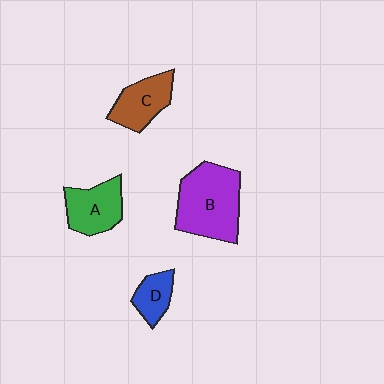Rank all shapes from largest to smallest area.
From largest to smallest: B (purple), A (green), C (brown), D (blue).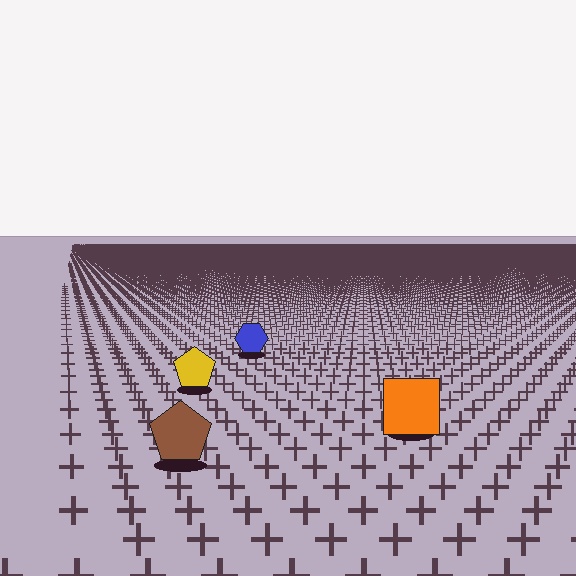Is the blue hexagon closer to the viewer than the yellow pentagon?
No. The yellow pentagon is closer — you can tell from the texture gradient: the ground texture is coarser near it.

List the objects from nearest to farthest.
From nearest to farthest: the brown pentagon, the orange square, the yellow pentagon, the blue hexagon.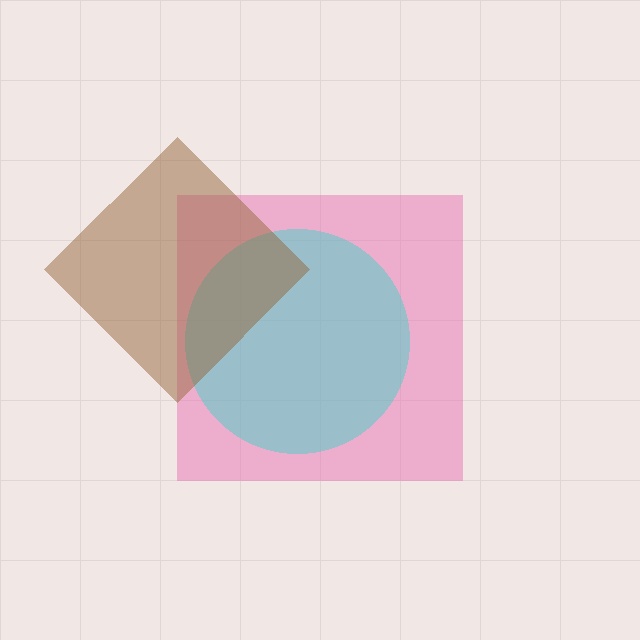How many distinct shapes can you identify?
There are 3 distinct shapes: a pink square, a cyan circle, a brown diamond.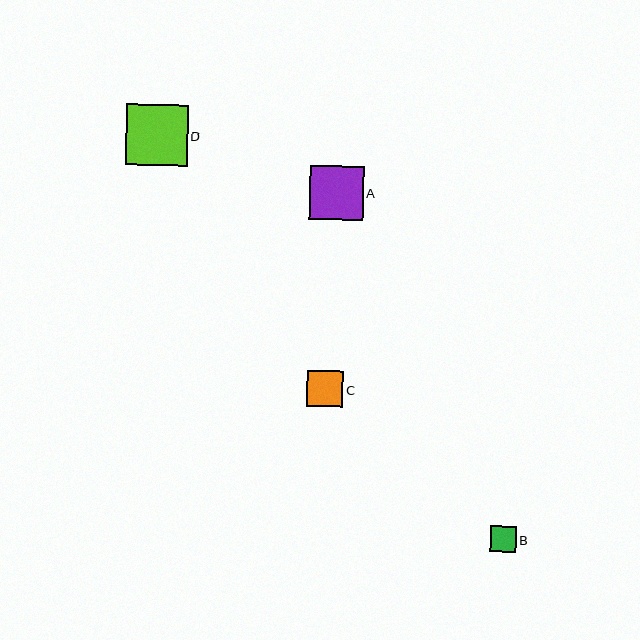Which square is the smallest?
Square B is the smallest with a size of approximately 25 pixels.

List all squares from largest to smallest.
From largest to smallest: D, A, C, B.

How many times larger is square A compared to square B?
Square A is approximately 2.1 times the size of square B.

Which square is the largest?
Square D is the largest with a size of approximately 62 pixels.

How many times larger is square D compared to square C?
Square D is approximately 1.7 times the size of square C.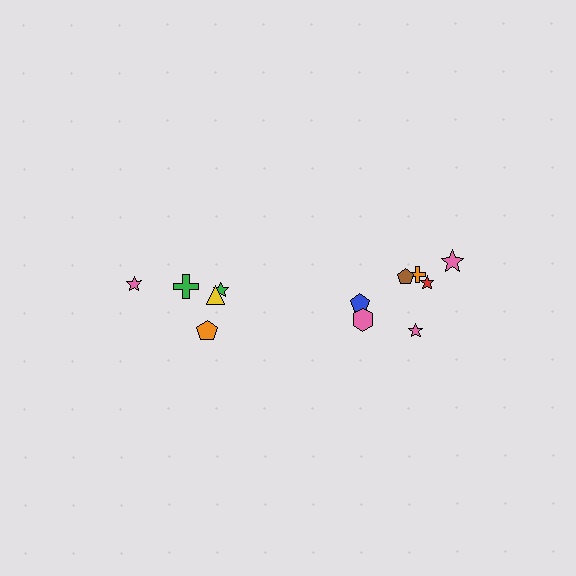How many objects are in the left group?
There are 5 objects.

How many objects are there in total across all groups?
There are 12 objects.